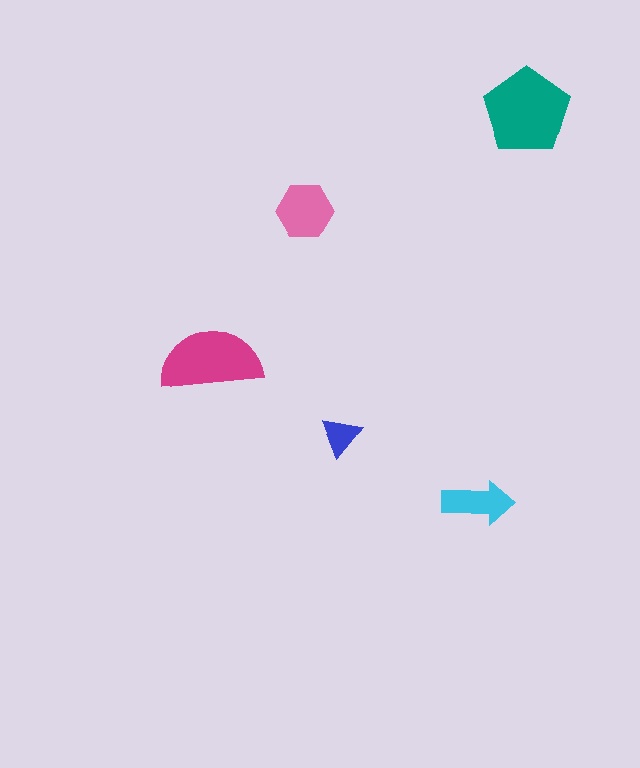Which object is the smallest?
The blue triangle.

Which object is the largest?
The teal pentagon.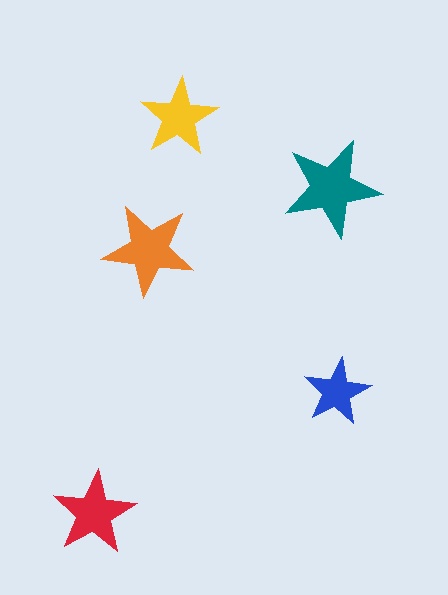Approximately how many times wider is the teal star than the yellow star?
About 1.5 times wider.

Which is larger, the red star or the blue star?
The red one.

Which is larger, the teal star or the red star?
The teal one.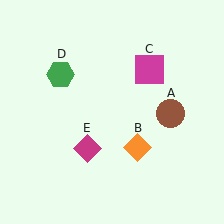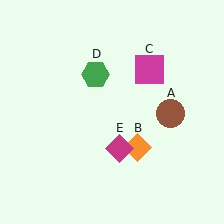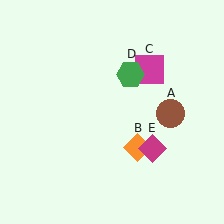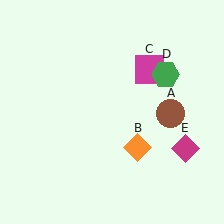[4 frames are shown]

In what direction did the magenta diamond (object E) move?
The magenta diamond (object E) moved right.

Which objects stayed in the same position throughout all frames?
Brown circle (object A) and orange diamond (object B) and magenta square (object C) remained stationary.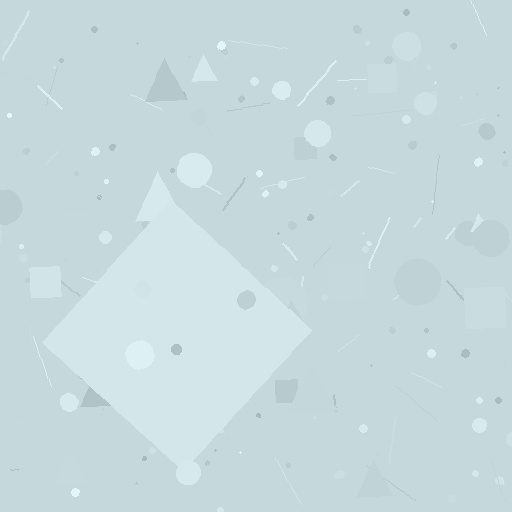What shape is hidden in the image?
A diamond is hidden in the image.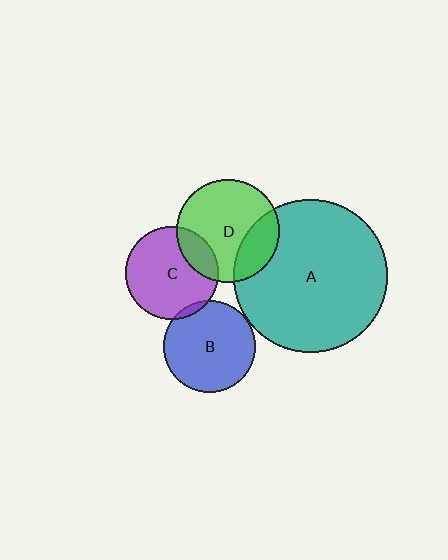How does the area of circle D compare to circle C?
Approximately 1.2 times.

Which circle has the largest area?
Circle A (teal).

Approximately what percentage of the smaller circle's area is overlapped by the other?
Approximately 5%.